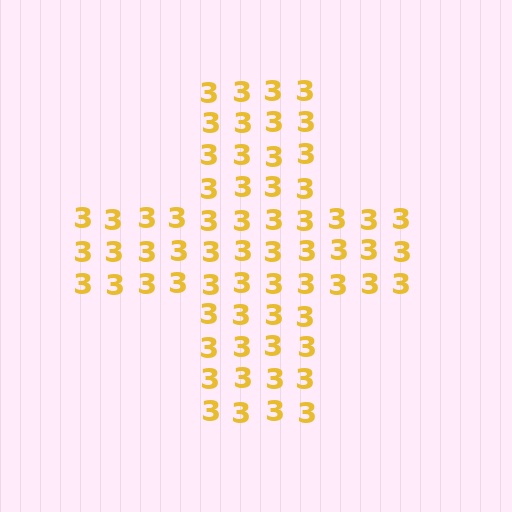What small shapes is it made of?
It is made of small digit 3's.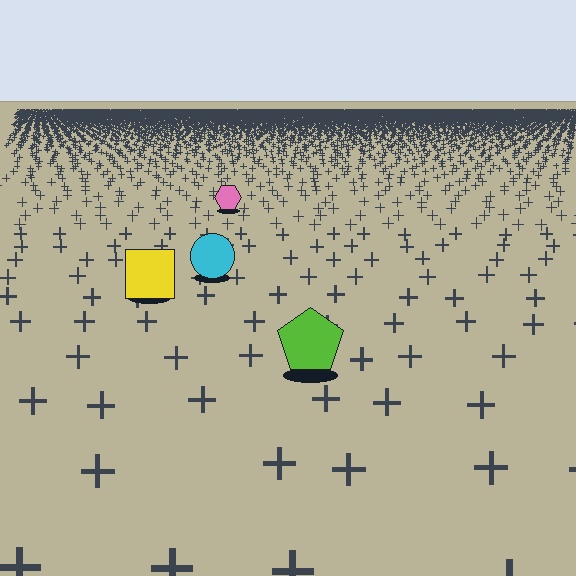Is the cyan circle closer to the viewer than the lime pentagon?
No. The lime pentagon is closer — you can tell from the texture gradient: the ground texture is coarser near it.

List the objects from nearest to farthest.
From nearest to farthest: the lime pentagon, the yellow square, the cyan circle, the pink hexagon.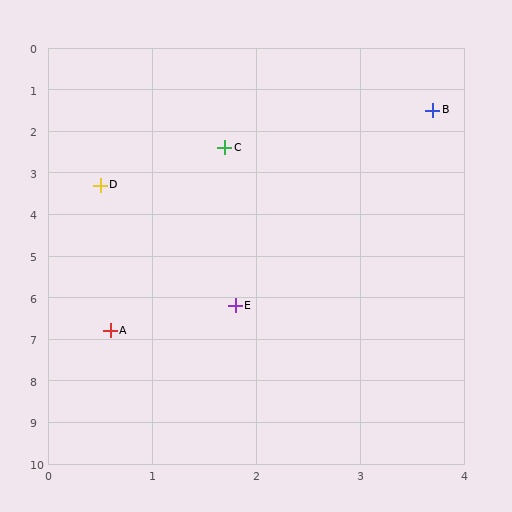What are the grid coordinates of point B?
Point B is at approximately (3.7, 1.5).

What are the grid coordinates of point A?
Point A is at approximately (0.6, 6.8).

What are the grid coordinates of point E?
Point E is at approximately (1.8, 6.2).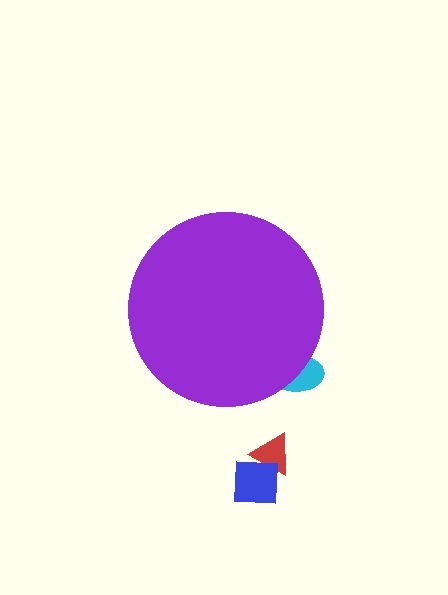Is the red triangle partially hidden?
No, the red triangle is fully visible.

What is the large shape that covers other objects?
A purple circle.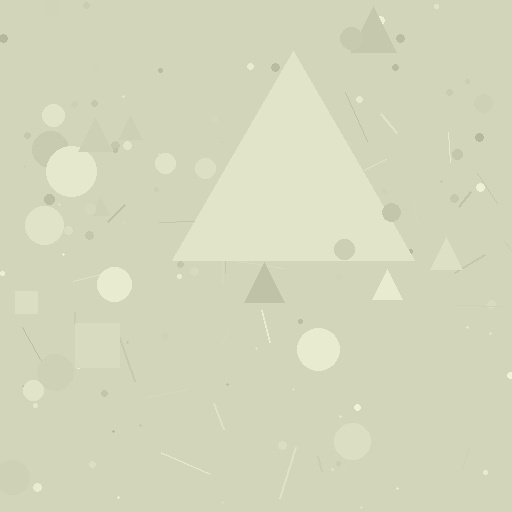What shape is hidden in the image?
A triangle is hidden in the image.